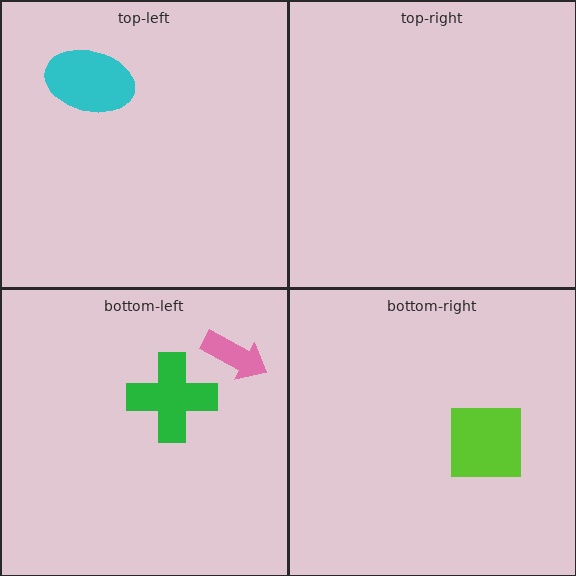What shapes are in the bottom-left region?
The pink arrow, the green cross.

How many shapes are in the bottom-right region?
1.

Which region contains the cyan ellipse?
The top-left region.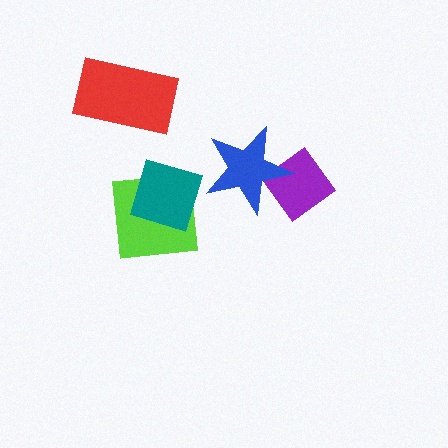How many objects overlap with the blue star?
1 object overlaps with the blue star.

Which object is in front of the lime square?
The teal square is in front of the lime square.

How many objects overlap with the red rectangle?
0 objects overlap with the red rectangle.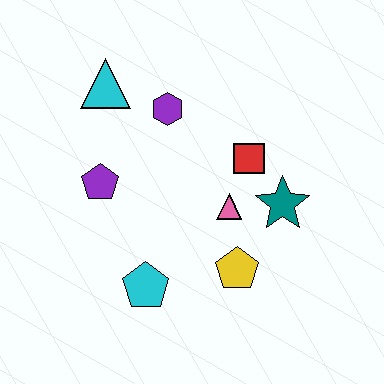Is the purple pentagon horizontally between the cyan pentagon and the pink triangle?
No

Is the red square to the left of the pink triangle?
No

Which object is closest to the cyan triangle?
The purple hexagon is closest to the cyan triangle.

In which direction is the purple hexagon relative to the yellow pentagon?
The purple hexagon is above the yellow pentagon.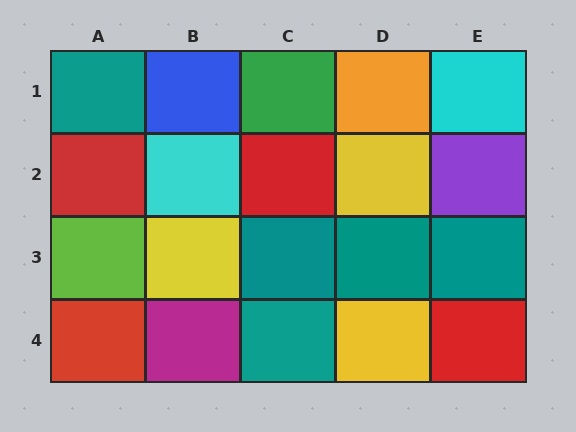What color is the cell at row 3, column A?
Lime.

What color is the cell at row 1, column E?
Cyan.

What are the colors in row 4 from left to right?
Red, magenta, teal, yellow, red.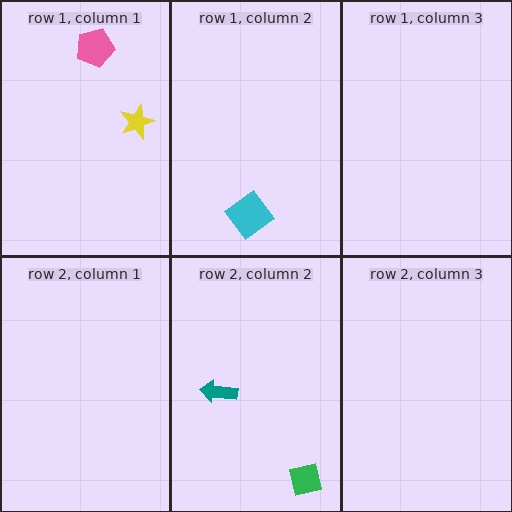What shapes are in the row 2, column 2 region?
The green square, the teal arrow.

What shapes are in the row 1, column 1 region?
The yellow star, the pink pentagon.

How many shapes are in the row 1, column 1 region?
2.